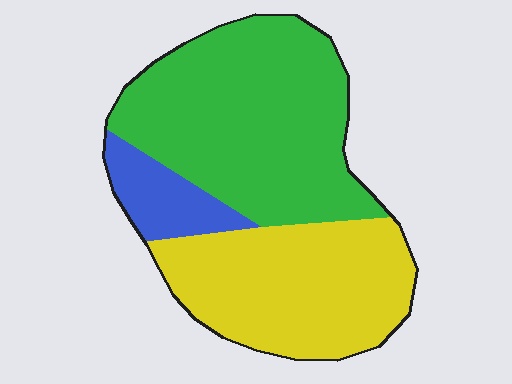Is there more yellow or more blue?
Yellow.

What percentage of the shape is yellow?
Yellow takes up between a third and a half of the shape.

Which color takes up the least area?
Blue, at roughly 10%.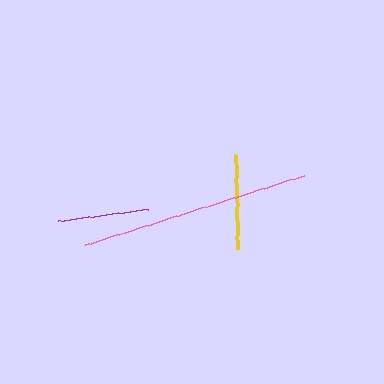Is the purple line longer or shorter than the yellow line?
The yellow line is longer than the purple line.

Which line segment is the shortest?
The purple line is the shortest at approximately 91 pixels.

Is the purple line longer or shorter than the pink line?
The pink line is longer than the purple line.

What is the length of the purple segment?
The purple segment is approximately 91 pixels long.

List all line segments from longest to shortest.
From longest to shortest: pink, yellow, purple.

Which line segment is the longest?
The pink line is the longest at approximately 230 pixels.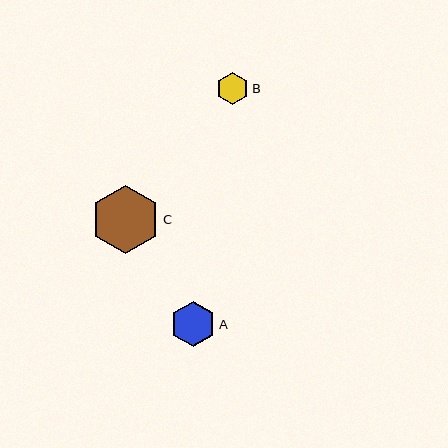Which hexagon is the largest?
Hexagon C is the largest with a size of approximately 68 pixels.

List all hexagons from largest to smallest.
From largest to smallest: C, A, B.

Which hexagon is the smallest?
Hexagon B is the smallest with a size of approximately 32 pixels.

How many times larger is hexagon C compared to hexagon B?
Hexagon C is approximately 2.1 times the size of hexagon B.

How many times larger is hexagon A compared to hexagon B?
Hexagon A is approximately 1.4 times the size of hexagon B.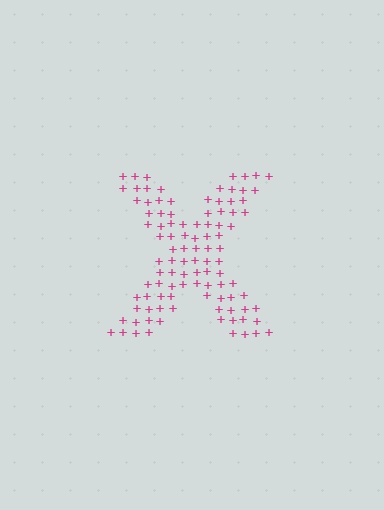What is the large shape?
The large shape is the letter X.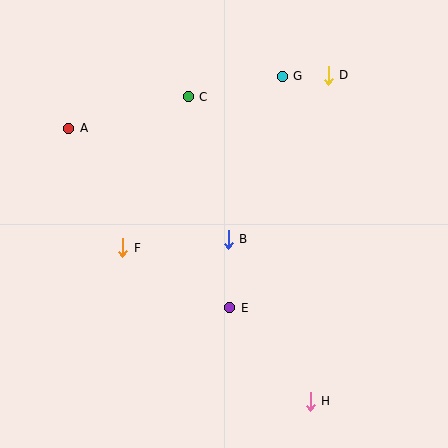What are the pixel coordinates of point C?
Point C is at (188, 97).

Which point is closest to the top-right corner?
Point D is closest to the top-right corner.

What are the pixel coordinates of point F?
Point F is at (123, 248).